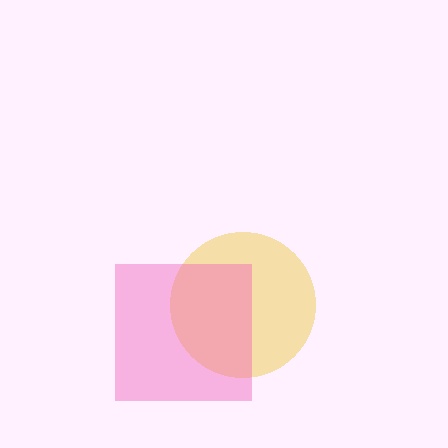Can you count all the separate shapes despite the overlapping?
Yes, there are 2 separate shapes.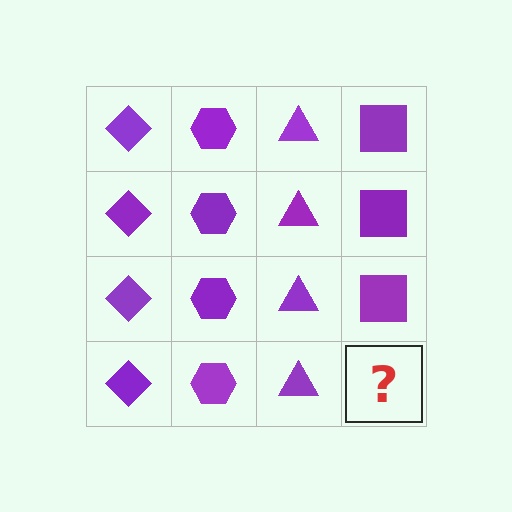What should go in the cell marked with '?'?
The missing cell should contain a purple square.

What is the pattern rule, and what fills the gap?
The rule is that each column has a consistent shape. The gap should be filled with a purple square.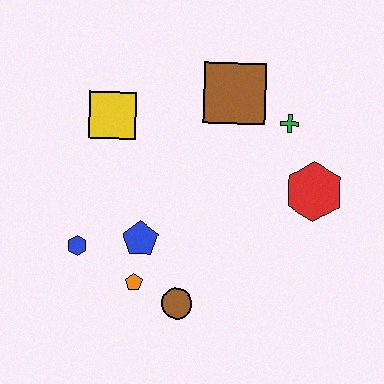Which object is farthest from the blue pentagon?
The green cross is farthest from the blue pentagon.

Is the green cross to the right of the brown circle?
Yes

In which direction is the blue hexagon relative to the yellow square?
The blue hexagon is below the yellow square.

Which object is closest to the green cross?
The brown square is closest to the green cross.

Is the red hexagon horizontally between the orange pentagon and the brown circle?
No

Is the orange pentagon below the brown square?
Yes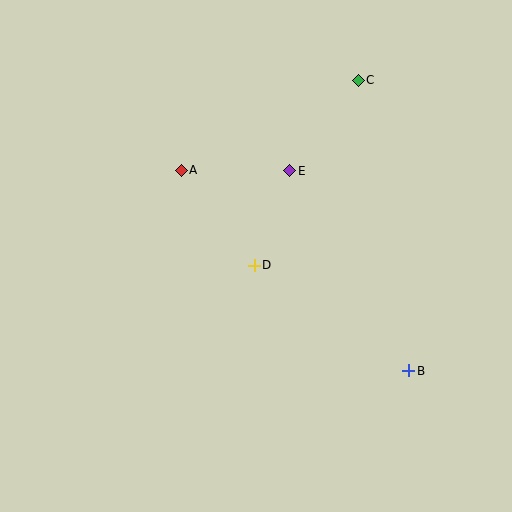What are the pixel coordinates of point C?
Point C is at (358, 80).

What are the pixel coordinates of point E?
Point E is at (290, 171).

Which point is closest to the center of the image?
Point D at (254, 265) is closest to the center.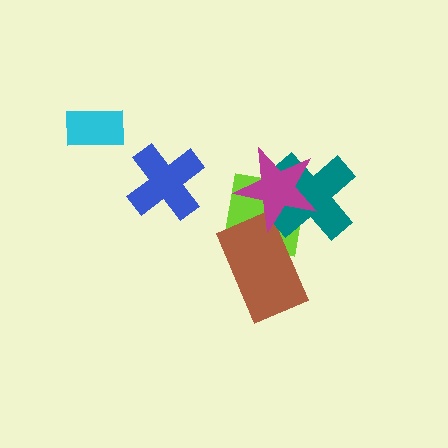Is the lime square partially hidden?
Yes, it is partially covered by another shape.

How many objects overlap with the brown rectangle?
2 objects overlap with the brown rectangle.